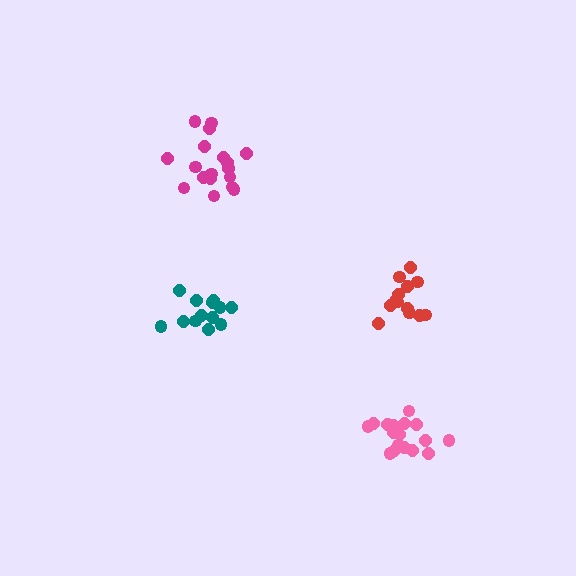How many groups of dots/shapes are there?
There are 4 groups.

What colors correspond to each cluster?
The clusters are colored: pink, teal, red, magenta.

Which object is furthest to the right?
The pink cluster is rightmost.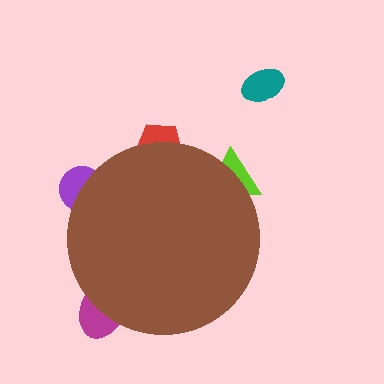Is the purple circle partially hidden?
Yes, the purple circle is partially hidden behind the brown circle.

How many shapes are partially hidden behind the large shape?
4 shapes are partially hidden.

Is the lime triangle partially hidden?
Yes, the lime triangle is partially hidden behind the brown circle.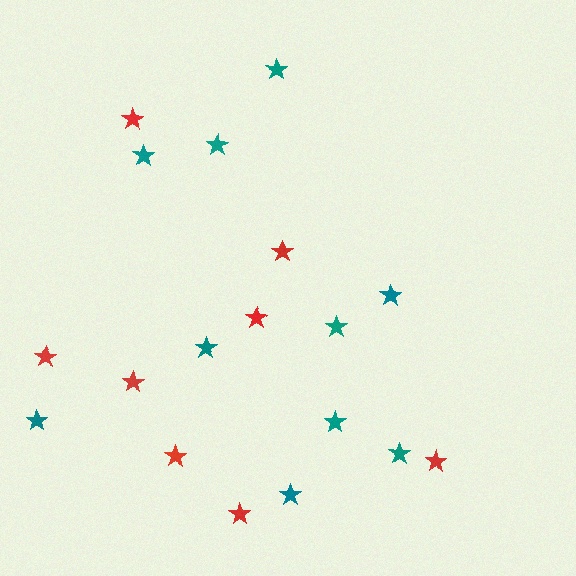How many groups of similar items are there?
There are 2 groups: one group of red stars (8) and one group of teal stars (10).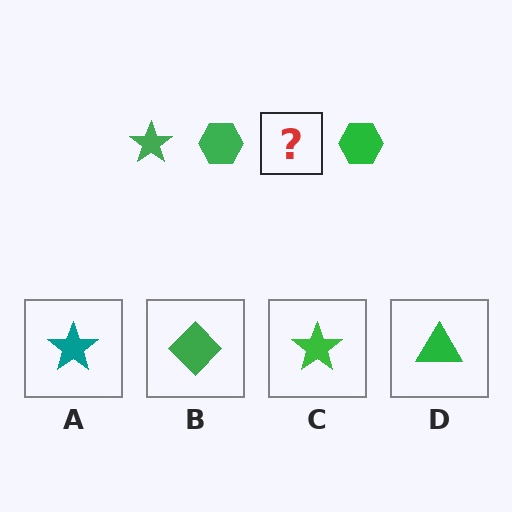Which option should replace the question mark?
Option C.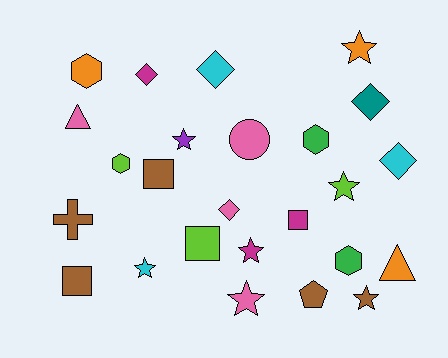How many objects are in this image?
There are 25 objects.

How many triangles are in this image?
There are 2 triangles.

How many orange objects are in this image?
There are 3 orange objects.